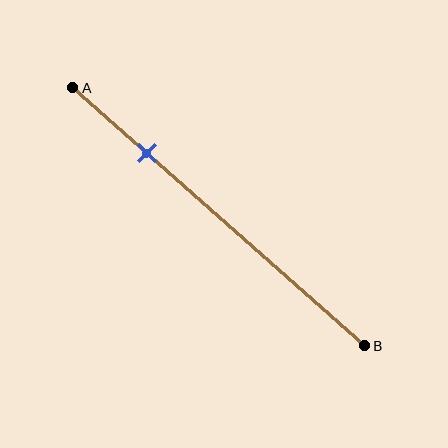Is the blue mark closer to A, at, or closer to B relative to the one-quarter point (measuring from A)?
The blue mark is approximately at the one-quarter point of segment AB.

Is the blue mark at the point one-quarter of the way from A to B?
Yes, the mark is approximately at the one-quarter point.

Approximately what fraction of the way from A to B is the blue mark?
The blue mark is approximately 25% of the way from A to B.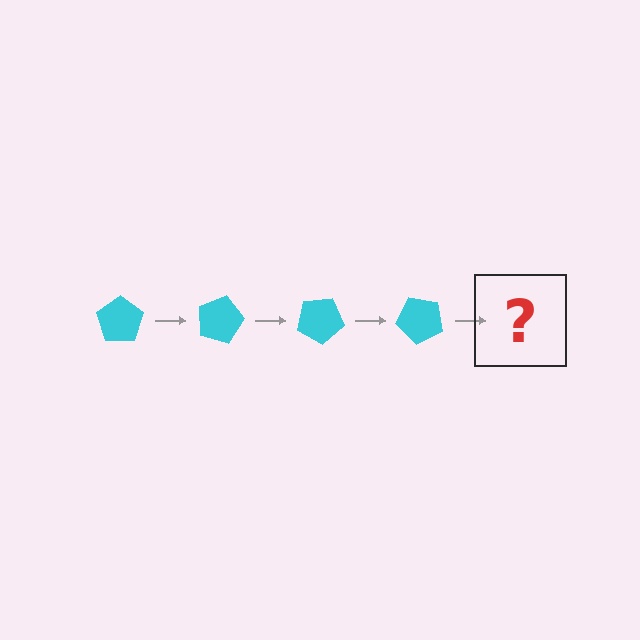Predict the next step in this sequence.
The next step is a cyan pentagon rotated 60 degrees.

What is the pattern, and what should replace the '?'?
The pattern is that the pentagon rotates 15 degrees each step. The '?' should be a cyan pentagon rotated 60 degrees.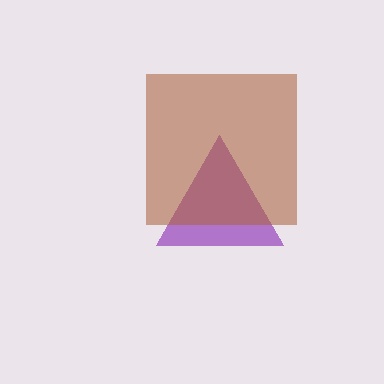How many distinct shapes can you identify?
There are 2 distinct shapes: a purple triangle, a brown square.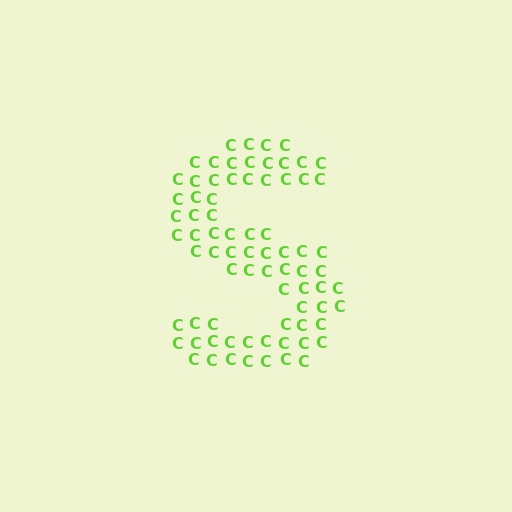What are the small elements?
The small elements are letter C's.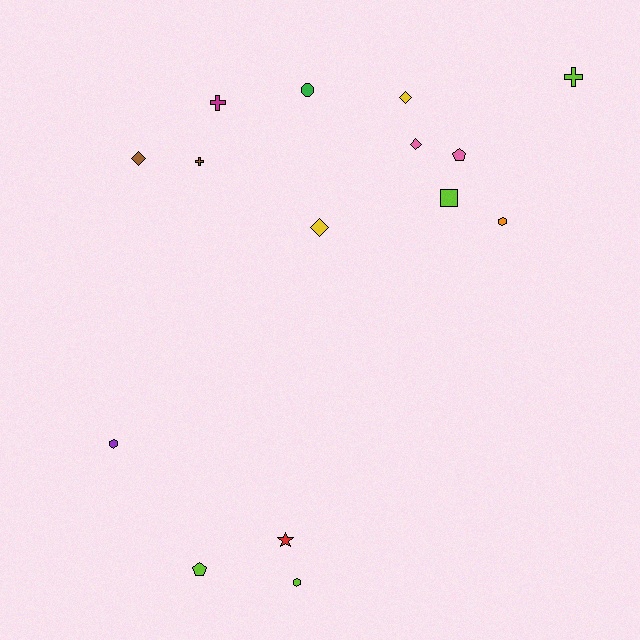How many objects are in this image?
There are 15 objects.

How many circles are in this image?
There is 1 circle.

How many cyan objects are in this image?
There are no cyan objects.